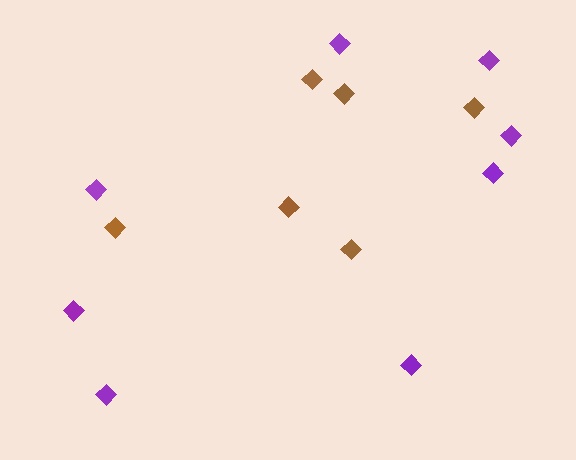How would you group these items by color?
There are 2 groups: one group of purple diamonds (8) and one group of brown diamonds (6).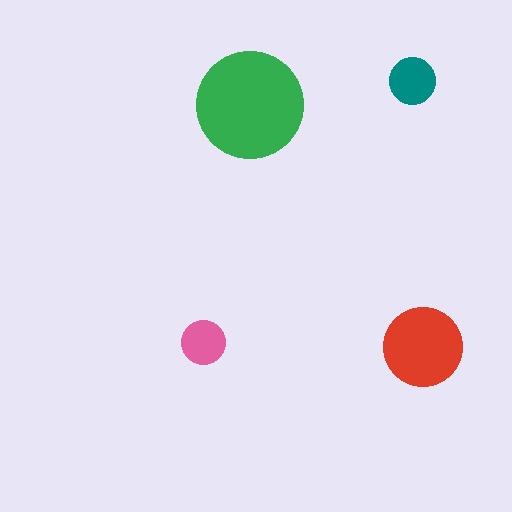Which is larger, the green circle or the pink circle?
The green one.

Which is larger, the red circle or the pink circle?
The red one.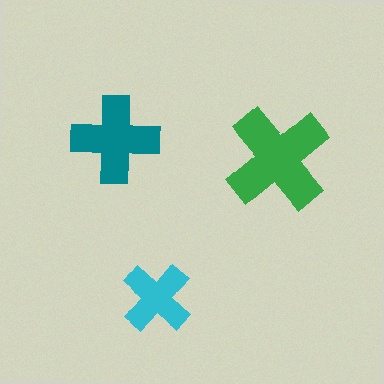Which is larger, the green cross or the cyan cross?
The green one.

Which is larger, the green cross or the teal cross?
The green one.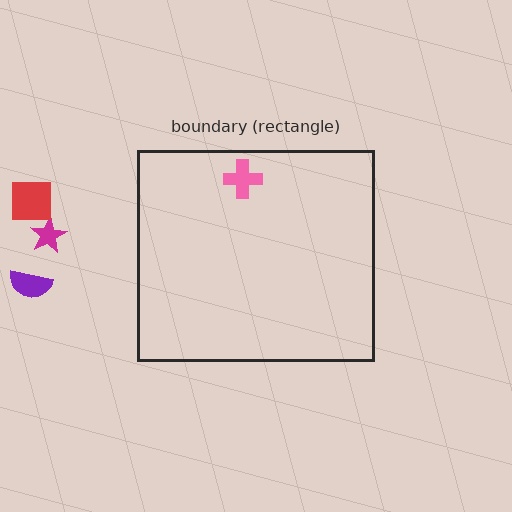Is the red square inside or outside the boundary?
Outside.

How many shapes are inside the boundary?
1 inside, 3 outside.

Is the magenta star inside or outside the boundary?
Outside.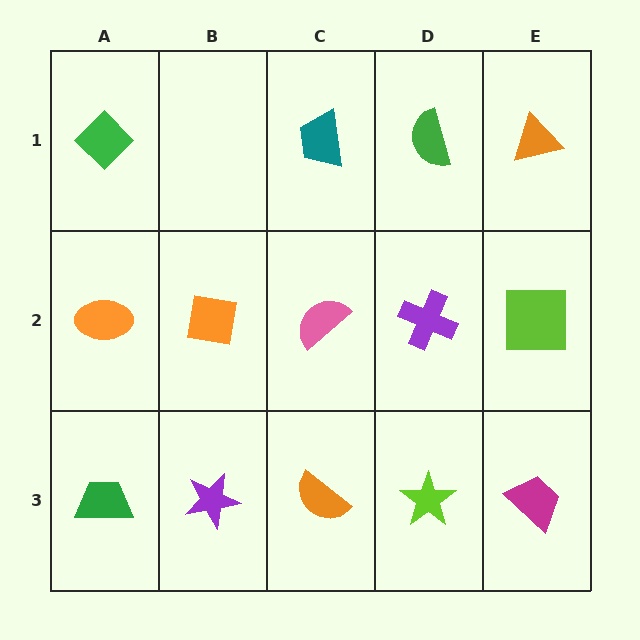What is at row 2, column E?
A lime square.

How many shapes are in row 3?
5 shapes.